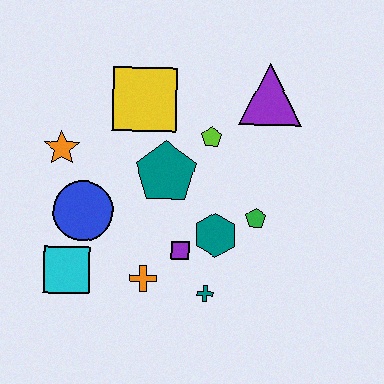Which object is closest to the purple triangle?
The lime pentagon is closest to the purple triangle.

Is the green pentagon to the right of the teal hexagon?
Yes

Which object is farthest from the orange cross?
The purple triangle is farthest from the orange cross.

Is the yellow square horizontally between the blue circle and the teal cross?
Yes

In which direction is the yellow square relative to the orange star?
The yellow square is to the right of the orange star.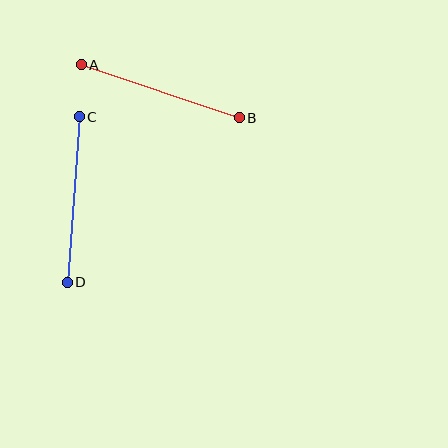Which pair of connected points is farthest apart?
Points A and B are farthest apart.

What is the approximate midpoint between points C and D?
The midpoint is at approximately (73, 200) pixels.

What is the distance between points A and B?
The distance is approximately 167 pixels.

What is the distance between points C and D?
The distance is approximately 166 pixels.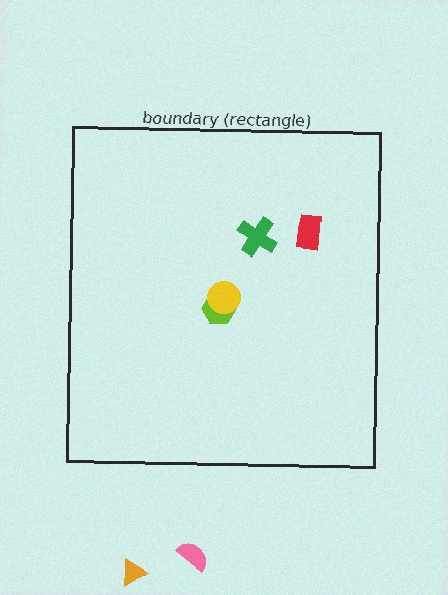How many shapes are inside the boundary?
4 inside, 2 outside.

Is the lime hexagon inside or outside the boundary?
Inside.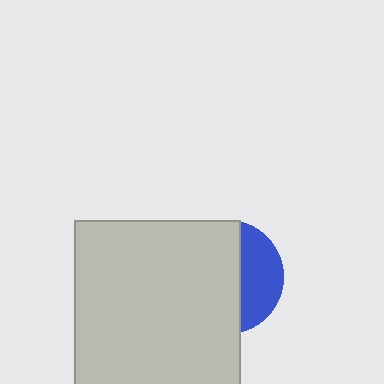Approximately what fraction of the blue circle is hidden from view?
Roughly 66% of the blue circle is hidden behind the light gray square.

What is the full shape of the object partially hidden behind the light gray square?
The partially hidden object is a blue circle.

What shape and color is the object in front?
The object in front is a light gray square.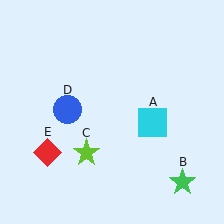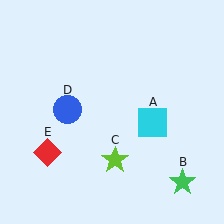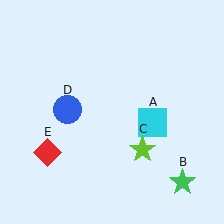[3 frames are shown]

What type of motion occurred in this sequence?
The lime star (object C) rotated counterclockwise around the center of the scene.